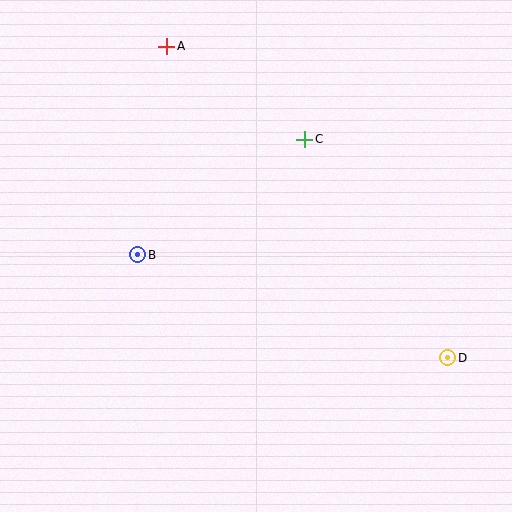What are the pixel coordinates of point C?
Point C is at (305, 139).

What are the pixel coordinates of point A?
Point A is at (167, 46).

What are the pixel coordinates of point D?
Point D is at (448, 358).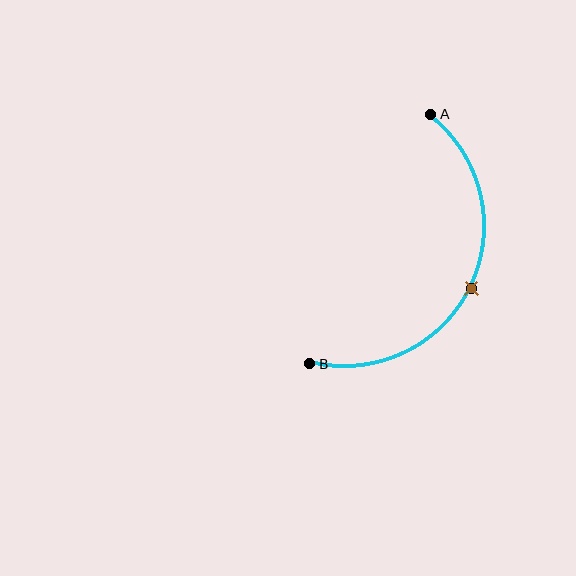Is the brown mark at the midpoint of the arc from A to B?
Yes. The brown mark lies on the arc at equal arc-length from both A and B — it is the arc midpoint.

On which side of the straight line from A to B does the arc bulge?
The arc bulges to the right of the straight line connecting A and B.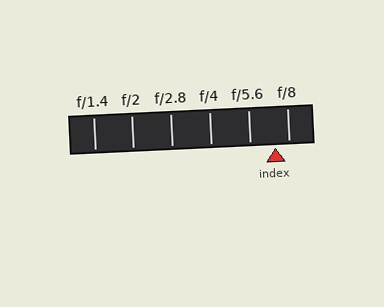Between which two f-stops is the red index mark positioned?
The index mark is between f/5.6 and f/8.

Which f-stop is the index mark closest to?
The index mark is closest to f/8.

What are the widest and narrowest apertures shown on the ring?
The widest aperture shown is f/1.4 and the narrowest is f/8.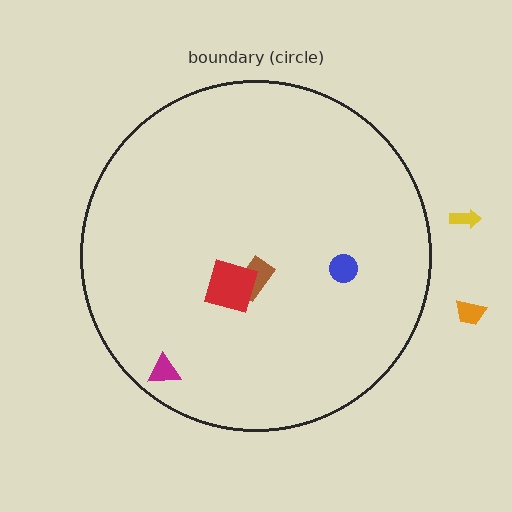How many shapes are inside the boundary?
4 inside, 2 outside.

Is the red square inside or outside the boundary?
Inside.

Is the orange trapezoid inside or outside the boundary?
Outside.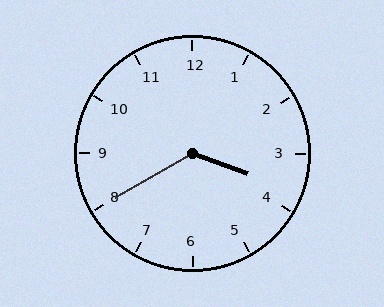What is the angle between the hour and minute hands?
Approximately 130 degrees.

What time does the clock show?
3:40.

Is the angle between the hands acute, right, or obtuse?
It is obtuse.